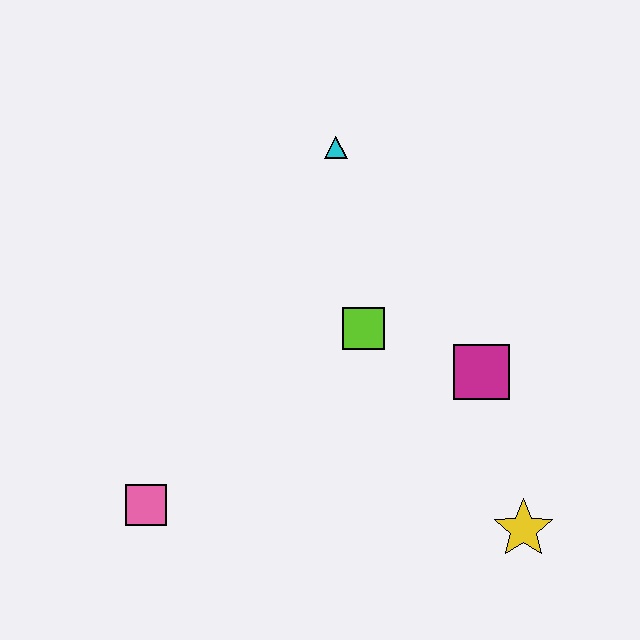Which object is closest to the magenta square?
The lime square is closest to the magenta square.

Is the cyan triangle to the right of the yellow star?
No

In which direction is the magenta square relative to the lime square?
The magenta square is to the right of the lime square.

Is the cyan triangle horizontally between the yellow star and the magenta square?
No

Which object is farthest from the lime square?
The pink square is farthest from the lime square.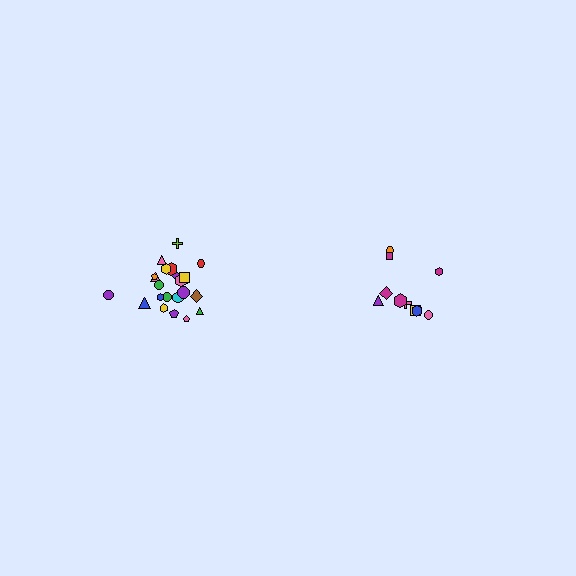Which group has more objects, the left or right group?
The left group.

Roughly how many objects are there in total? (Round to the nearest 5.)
Roughly 30 objects in total.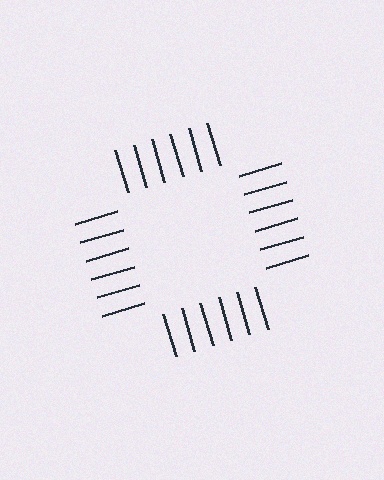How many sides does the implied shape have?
4 sides — the line-ends trace a square.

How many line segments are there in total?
24 — 6 along each of the 4 edges.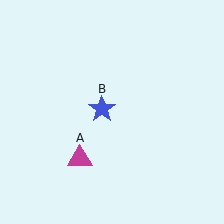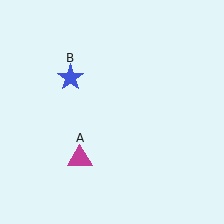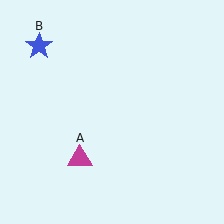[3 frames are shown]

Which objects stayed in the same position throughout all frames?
Magenta triangle (object A) remained stationary.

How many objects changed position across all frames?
1 object changed position: blue star (object B).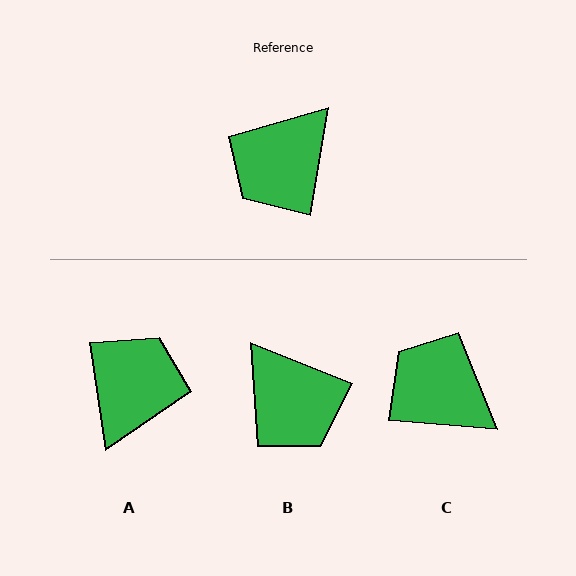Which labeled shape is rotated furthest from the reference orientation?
A, about 162 degrees away.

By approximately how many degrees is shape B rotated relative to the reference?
Approximately 77 degrees counter-clockwise.